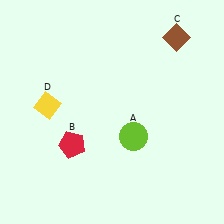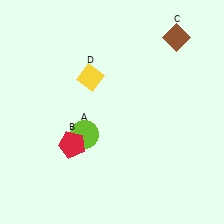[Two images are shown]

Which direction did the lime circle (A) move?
The lime circle (A) moved left.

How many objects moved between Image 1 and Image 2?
2 objects moved between the two images.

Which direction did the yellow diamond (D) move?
The yellow diamond (D) moved right.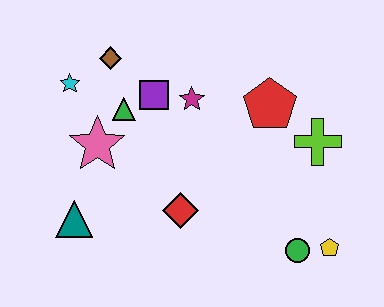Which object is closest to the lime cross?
The red pentagon is closest to the lime cross.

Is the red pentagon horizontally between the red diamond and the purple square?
No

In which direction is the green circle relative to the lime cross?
The green circle is below the lime cross.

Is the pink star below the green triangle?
Yes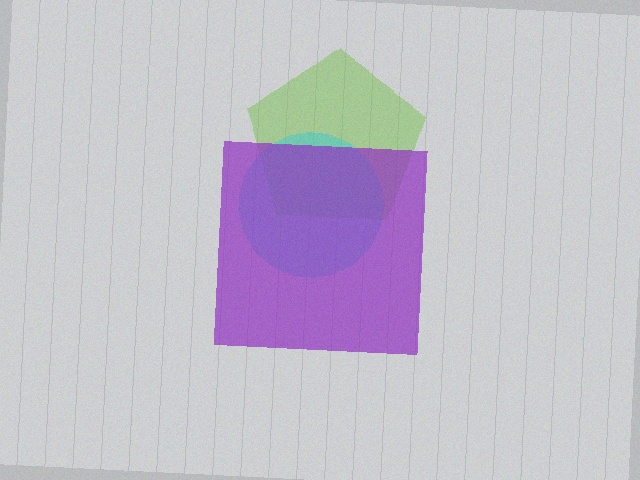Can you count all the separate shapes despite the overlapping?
Yes, there are 3 separate shapes.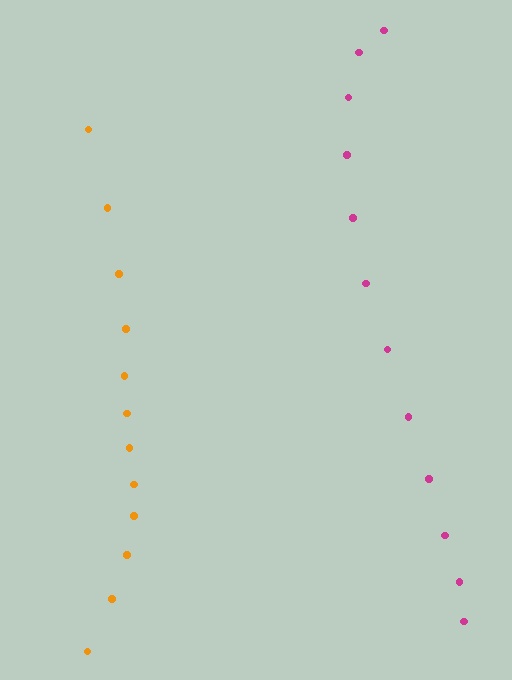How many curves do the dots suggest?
There are 2 distinct paths.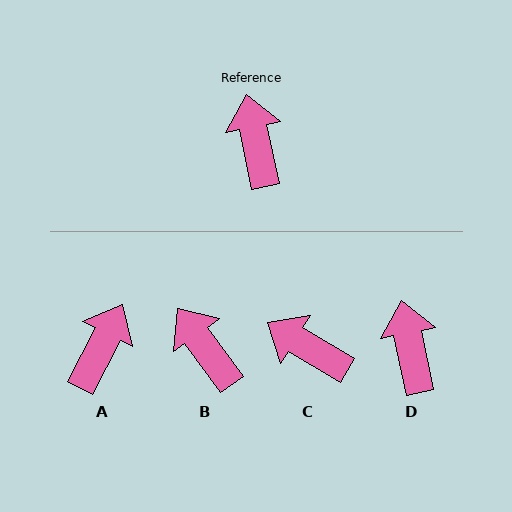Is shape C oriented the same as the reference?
No, it is off by about 47 degrees.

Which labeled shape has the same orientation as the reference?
D.